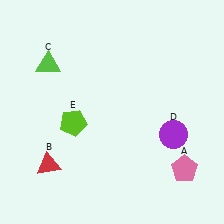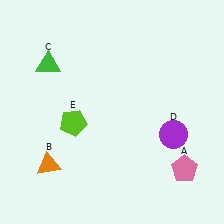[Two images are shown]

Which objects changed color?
B changed from red to orange. C changed from lime to green.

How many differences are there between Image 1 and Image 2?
There are 2 differences between the two images.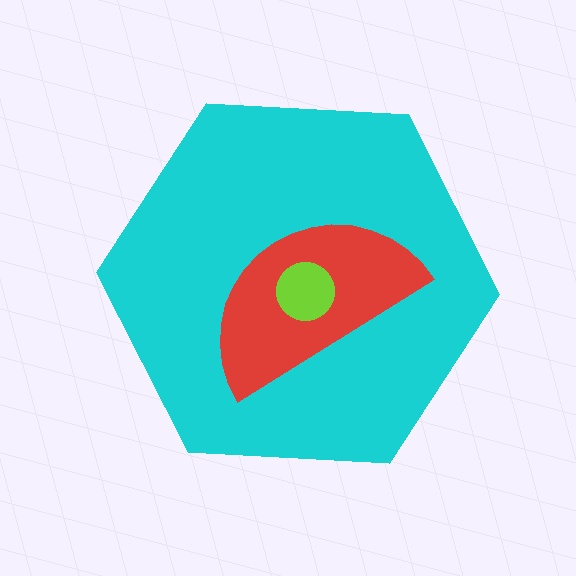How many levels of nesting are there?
3.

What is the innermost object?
The lime circle.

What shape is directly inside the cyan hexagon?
The red semicircle.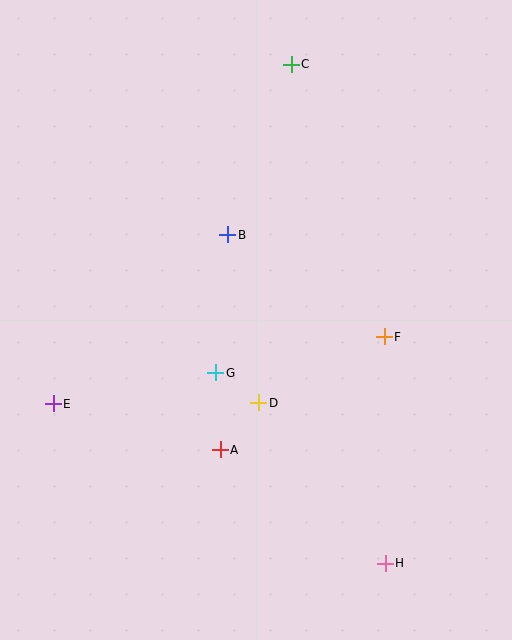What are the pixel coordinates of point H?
Point H is at (385, 563).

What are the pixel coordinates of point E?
Point E is at (53, 404).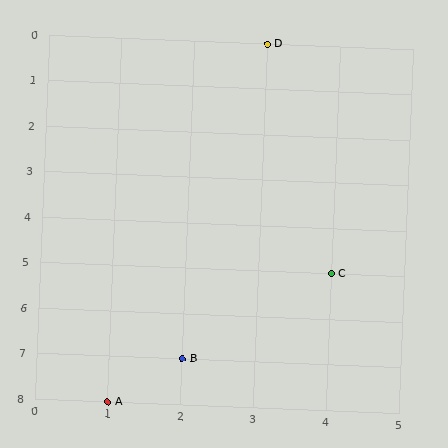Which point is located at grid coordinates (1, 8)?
Point A is at (1, 8).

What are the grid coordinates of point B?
Point B is at grid coordinates (2, 7).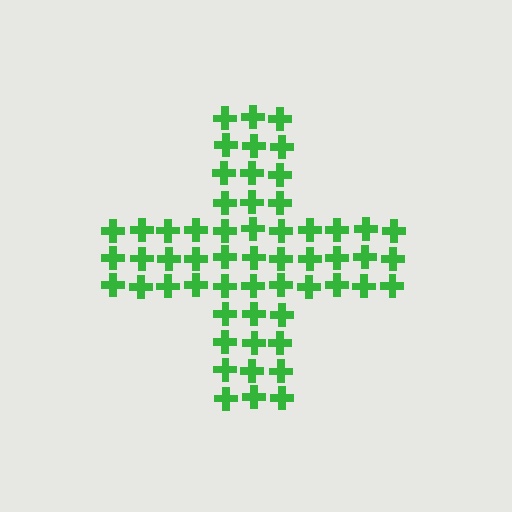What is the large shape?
The large shape is a cross.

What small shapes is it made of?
It is made of small crosses.